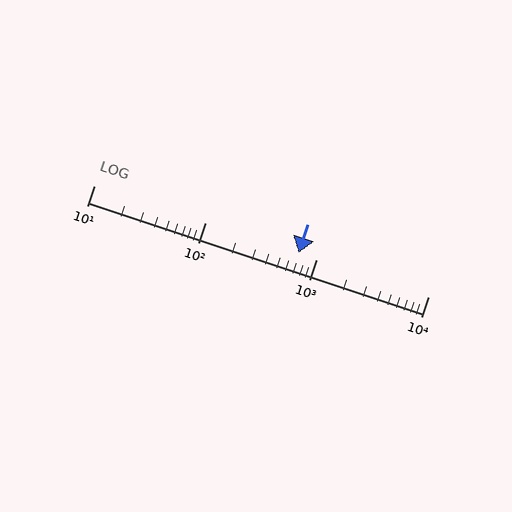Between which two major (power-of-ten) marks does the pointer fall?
The pointer is between 100 and 1000.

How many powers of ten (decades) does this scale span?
The scale spans 3 decades, from 10 to 10000.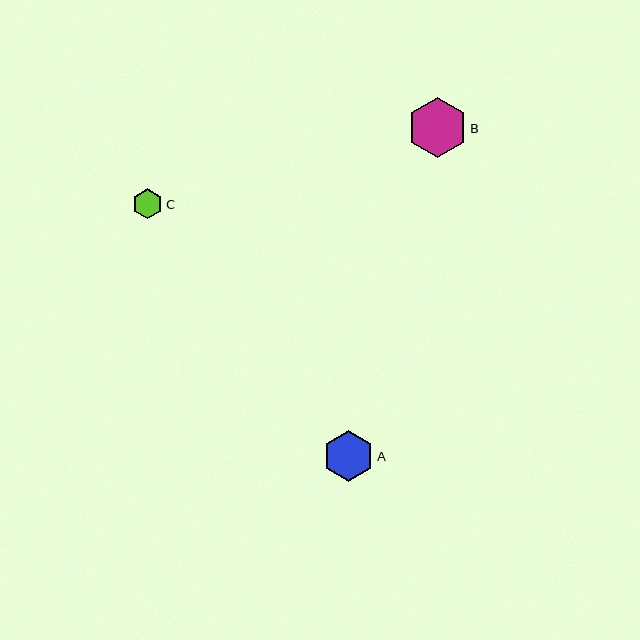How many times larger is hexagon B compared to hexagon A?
Hexagon B is approximately 1.2 times the size of hexagon A.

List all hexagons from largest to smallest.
From largest to smallest: B, A, C.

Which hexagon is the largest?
Hexagon B is the largest with a size of approximately 60 pixels.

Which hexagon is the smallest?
Hexagon C is the smallest with a size of approximately 30 pixels.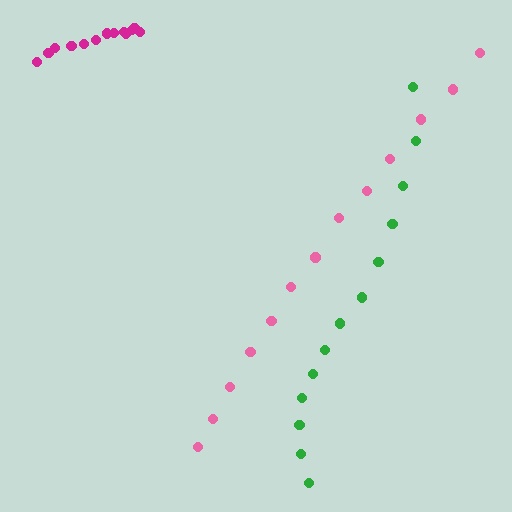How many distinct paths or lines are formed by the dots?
There are 3 distinct paths.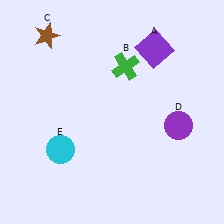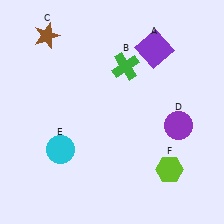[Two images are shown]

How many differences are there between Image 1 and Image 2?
There is 1 difference between the two images.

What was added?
A lime hexagon (F) was added in Image 2.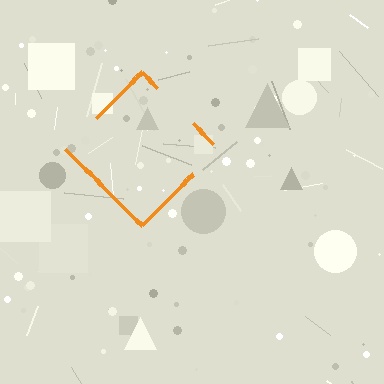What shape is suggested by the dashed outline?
The dashed outline suggests a diamond.